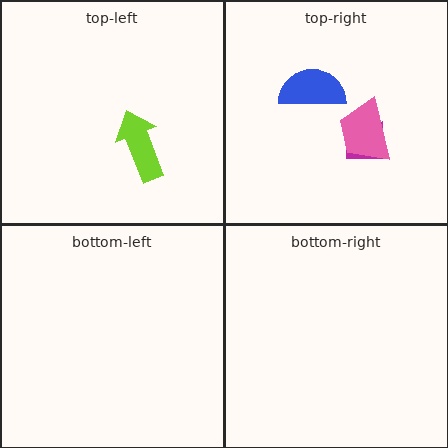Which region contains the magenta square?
The top-right region.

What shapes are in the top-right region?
The magenta square, the pink trapezoid, the blue semicircle.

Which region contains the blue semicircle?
The top-right region.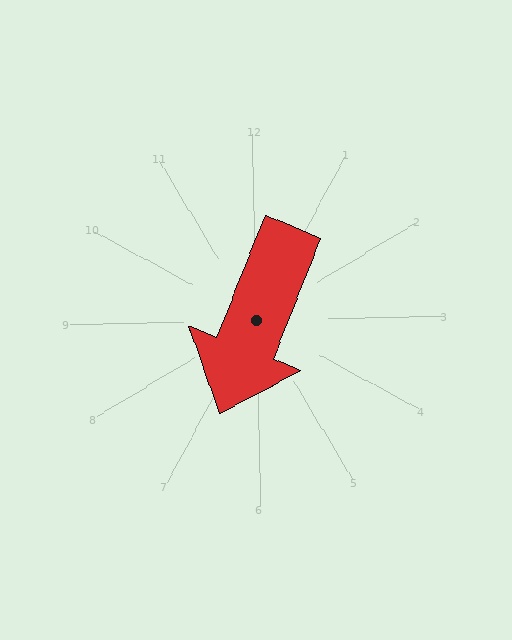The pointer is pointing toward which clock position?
Roughly 7 o'clock.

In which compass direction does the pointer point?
Southwest.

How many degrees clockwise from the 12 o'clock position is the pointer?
Approximately 203 degrees.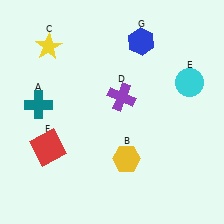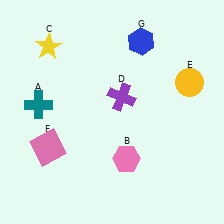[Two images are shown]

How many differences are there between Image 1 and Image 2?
There are 3 differences between the two images.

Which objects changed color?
B changed from yellow to pink. E changed from cyan to yellow. F changed from red to pink.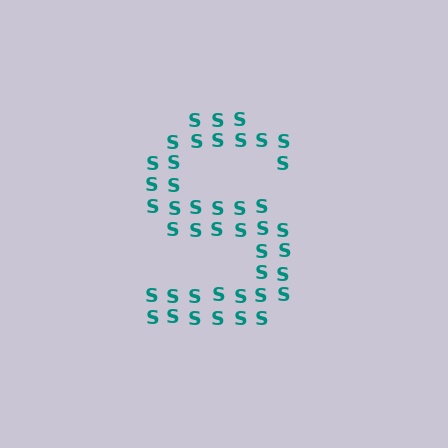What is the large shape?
The large shape is the letter S.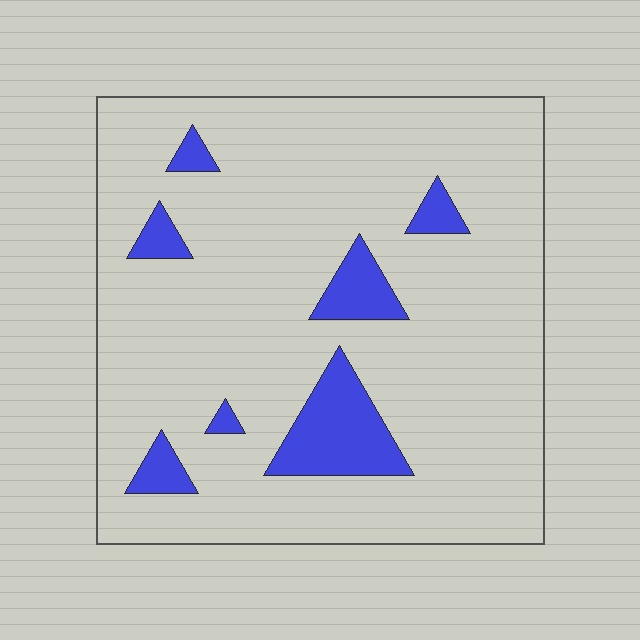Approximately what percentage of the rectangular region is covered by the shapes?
Approximately 10%.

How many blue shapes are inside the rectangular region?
7.